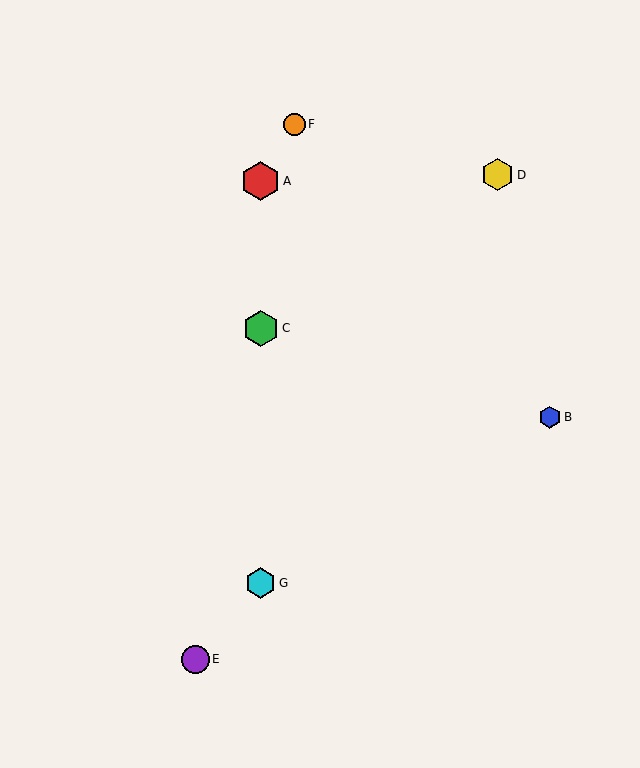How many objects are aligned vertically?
3 objects (A, C, G) are aligned vertically.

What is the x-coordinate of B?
Object B is at x≈550.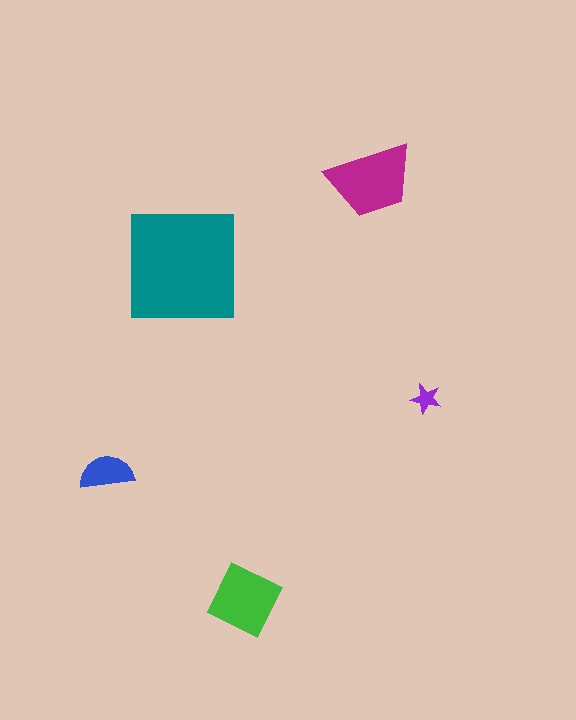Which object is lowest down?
The green diamond is bottommost.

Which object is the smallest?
The purple star.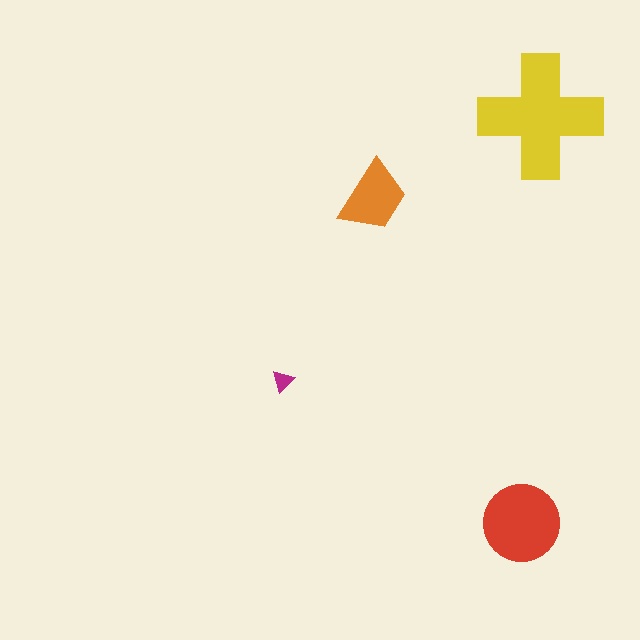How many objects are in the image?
There are 4 objects in the image.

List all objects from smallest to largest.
The magenta triangle, the orange trapezoid, the red circle, the yellow cross.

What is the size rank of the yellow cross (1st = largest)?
1st.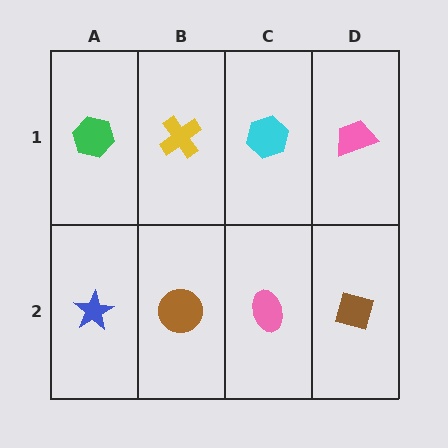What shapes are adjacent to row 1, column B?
A brown circle (row 2, column B), a green hexagon (row 1, column A), a cyan hexagon (row 1, column C).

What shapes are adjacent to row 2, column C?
A cyan hexagon (row 1, column C), a brown circle (row 2, column B), a brown diamond (row 2, column D).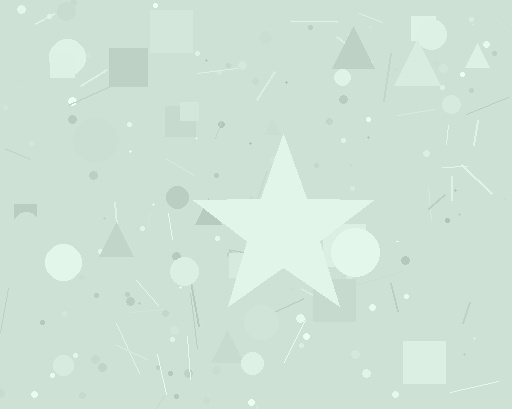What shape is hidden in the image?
A star is hidden in the image.